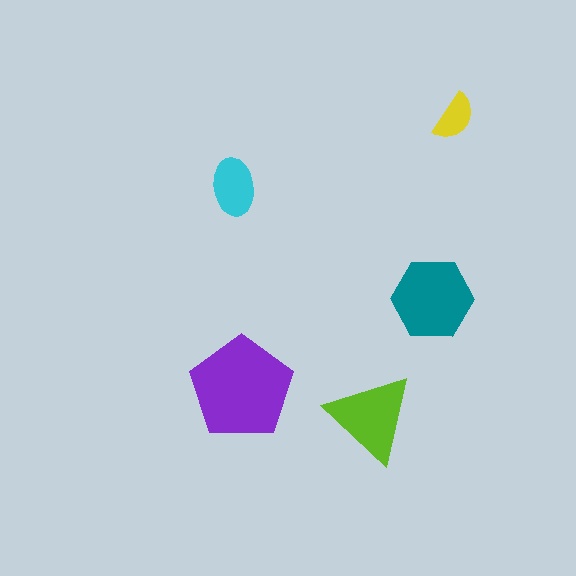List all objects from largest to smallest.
The purple pentagon, the teal hexagon, the lime triangle, the cyan ellipse, the yellow semicircle.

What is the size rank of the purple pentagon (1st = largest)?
1st.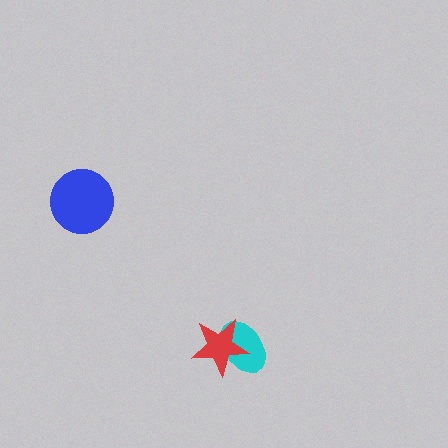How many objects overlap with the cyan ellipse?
1 object overlaps with the cyan ellipse.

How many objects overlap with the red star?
1 object overlaps with the red star.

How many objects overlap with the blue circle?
0 objects overlap with the blue circle.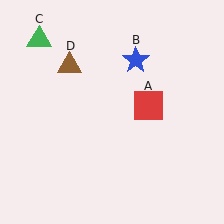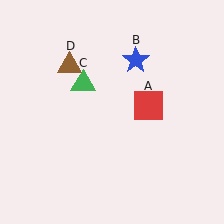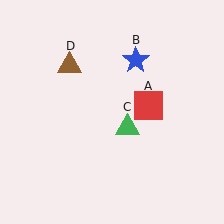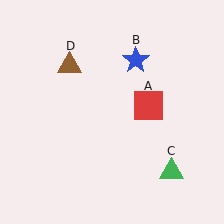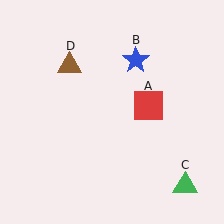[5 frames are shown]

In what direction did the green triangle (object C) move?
The green triangle (object C) moved down and to the right.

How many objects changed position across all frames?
1 object changed position: green triangle (object C).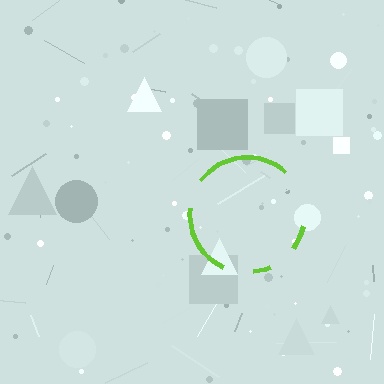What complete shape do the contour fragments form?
The contour fragments form a circle.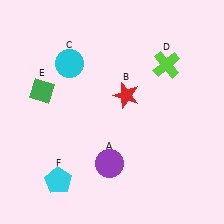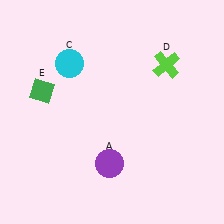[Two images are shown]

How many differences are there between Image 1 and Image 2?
There are 2 differences between the two images.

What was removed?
The red star (B), the cyan pentagon (F) were removed in Image 2.